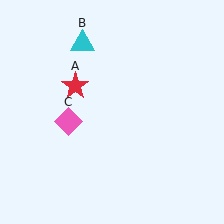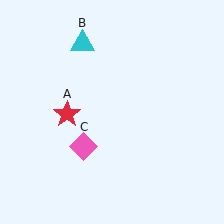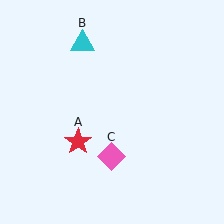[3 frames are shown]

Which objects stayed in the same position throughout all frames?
Cyan triangle (object B) remained stationary.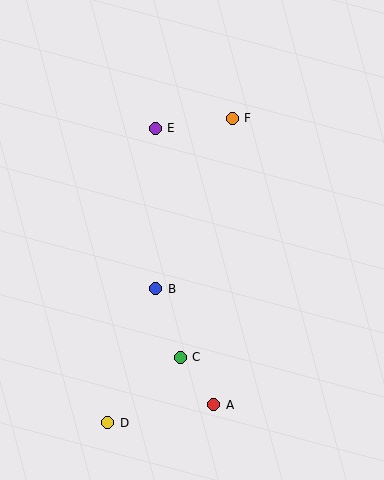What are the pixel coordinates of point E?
Point E is at (155, 128).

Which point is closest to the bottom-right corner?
Point A is closest to the bottom-right corner.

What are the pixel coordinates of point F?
Point F is at (232, 118).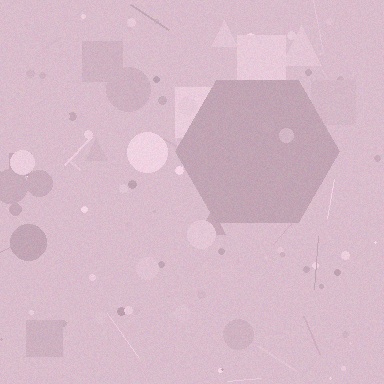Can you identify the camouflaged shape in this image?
The camouflaged shape is a hexagon.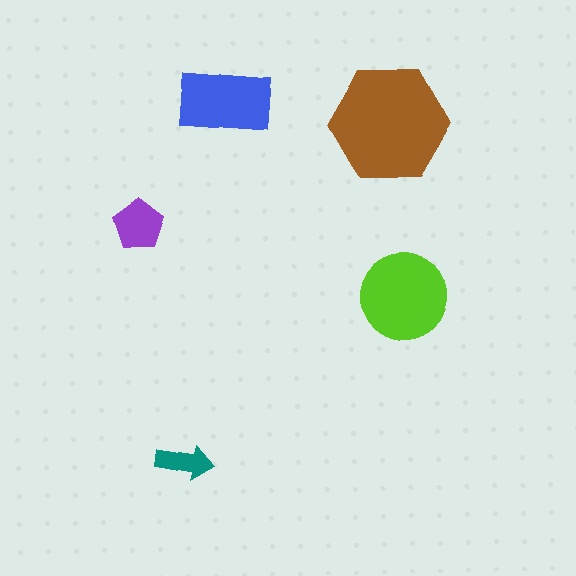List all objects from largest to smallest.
The brown hexagon, the lime circle, the blue rectangle, the purple pentagon, the teal arrow.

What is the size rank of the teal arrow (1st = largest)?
5th.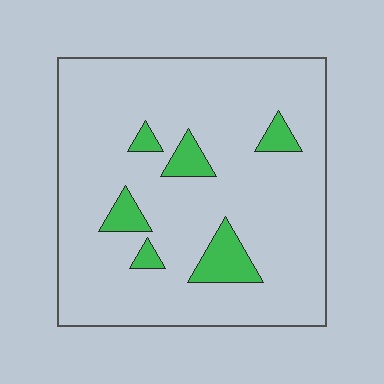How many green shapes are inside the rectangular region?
6.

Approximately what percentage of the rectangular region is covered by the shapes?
Approximately 10%.